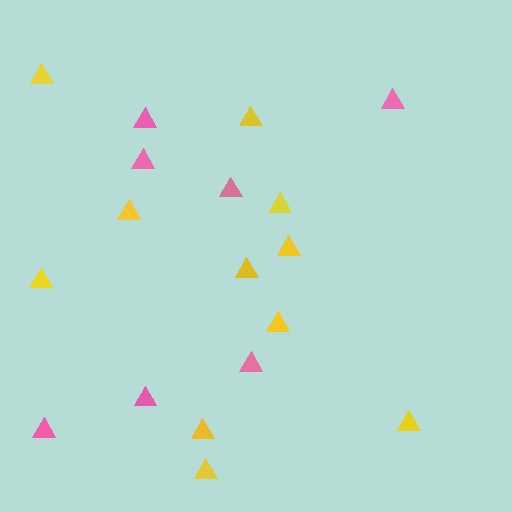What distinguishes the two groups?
There are 2 groups: one group of pink triangles (7) and one group of yellow triangles (11).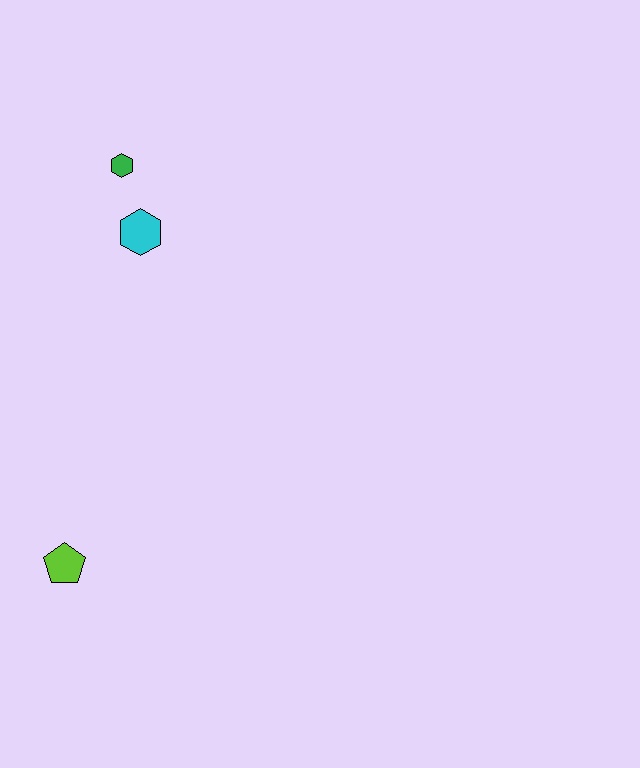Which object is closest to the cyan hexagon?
The green hexagon is closest to the cyan hexagon.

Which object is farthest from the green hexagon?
The lime pentagon is farthest from the green hexagon.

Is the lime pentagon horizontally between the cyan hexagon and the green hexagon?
No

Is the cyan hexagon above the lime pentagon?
Yes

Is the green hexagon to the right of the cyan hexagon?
No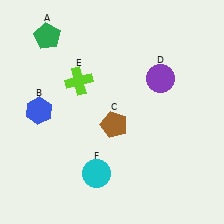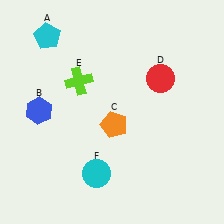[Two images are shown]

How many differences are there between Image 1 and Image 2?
There are 3 differences between the two images.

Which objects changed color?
A changed from green to cyan. C changed from brown to orange. D changed from purple to red.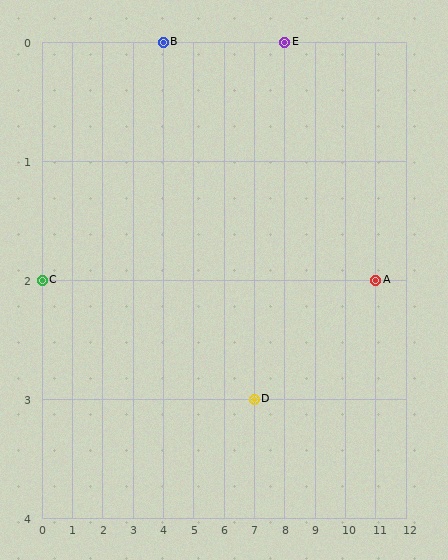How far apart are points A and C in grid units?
Points A and C are 11 columns apart.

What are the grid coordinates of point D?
Point D is at grid coordinates (7, 3).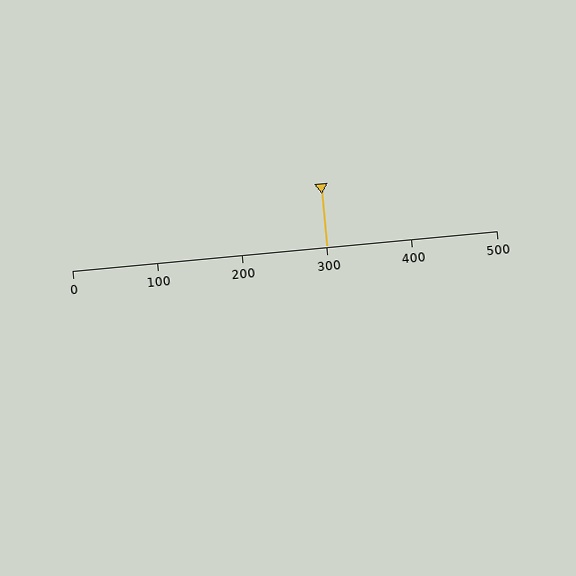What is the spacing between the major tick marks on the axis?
The major ticks are spaced 100 apart.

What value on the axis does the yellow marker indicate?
The marker indicates approximately 300.